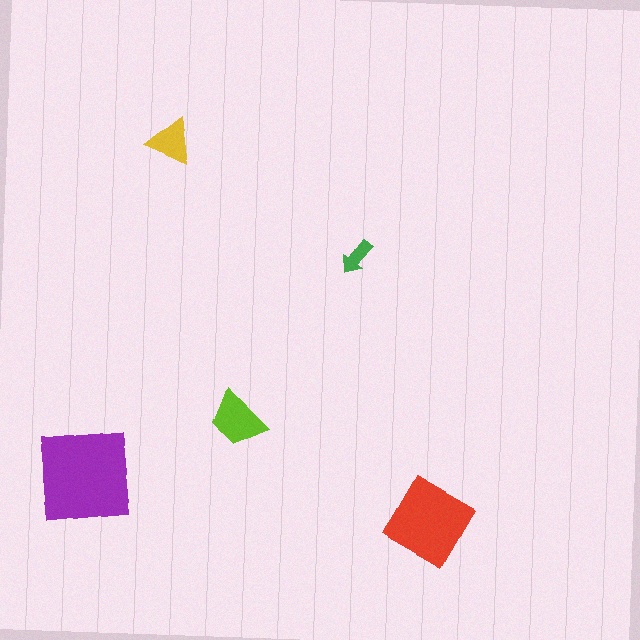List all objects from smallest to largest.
The green arrow, the yellow triangle, the lime trapezoid, the red diamond, the purple square.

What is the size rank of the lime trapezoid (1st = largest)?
3rd.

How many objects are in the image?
There are 5 objects in the image.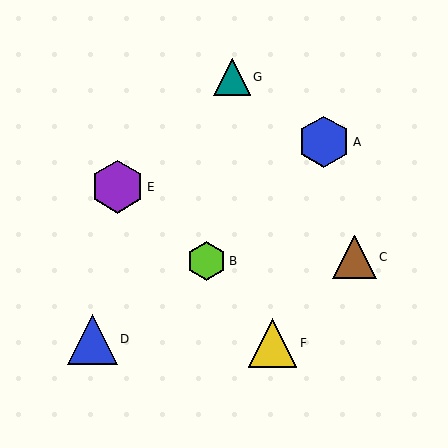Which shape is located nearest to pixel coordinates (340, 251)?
The brown triangle (labeled C) at (354, 257) is nearest to that location.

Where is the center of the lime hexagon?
The center of the lime hexagon is at (207, 261).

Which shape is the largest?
The purple hexagon (labeled E) is the largest.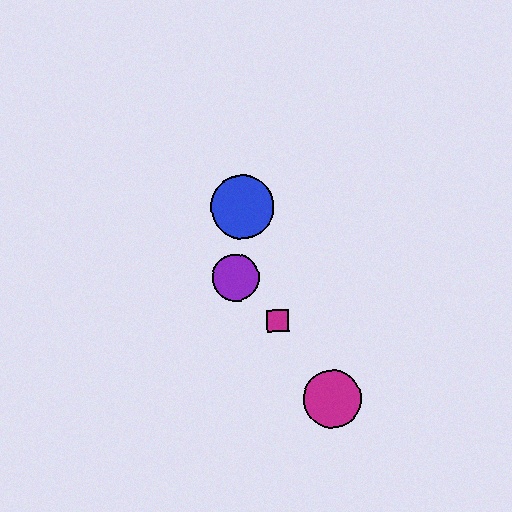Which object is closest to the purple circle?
The magenta square is closest to the purple circle.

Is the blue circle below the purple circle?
No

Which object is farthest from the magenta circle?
The blue circle is farthest from the magenta circle.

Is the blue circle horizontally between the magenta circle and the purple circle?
Yes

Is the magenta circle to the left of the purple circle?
No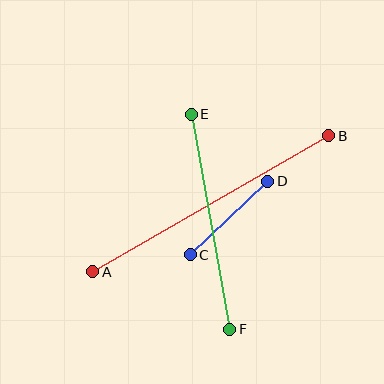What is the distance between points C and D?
The distance is approximately 107 pixels.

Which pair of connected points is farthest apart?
Points A and B are farthest apart.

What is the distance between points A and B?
The distance is approximately 272 pixels.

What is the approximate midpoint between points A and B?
The midpoint is at approximately (211, 204) pixels.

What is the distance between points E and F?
The distance is approximately 219 pixels.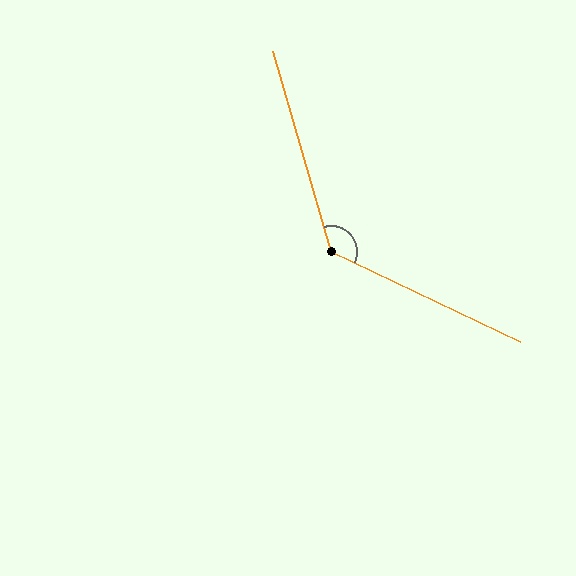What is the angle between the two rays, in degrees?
Approximately 131 degrees.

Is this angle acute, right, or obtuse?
It is obtuse.